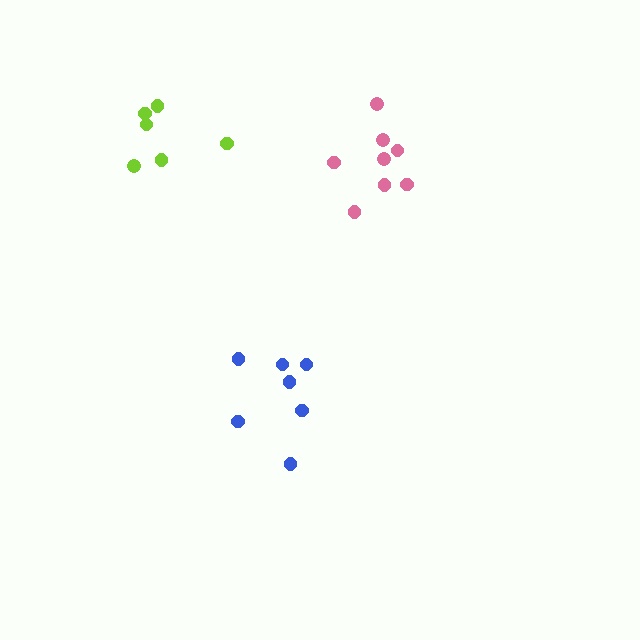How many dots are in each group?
Group 1: 8 dots, Group 2: 6 dots, Group 3: 7 dots (21 total).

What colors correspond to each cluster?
The clusters are colored: pink, lime, blue.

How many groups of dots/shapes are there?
There are 3 groups.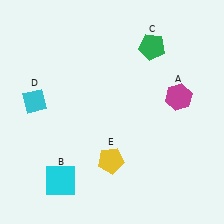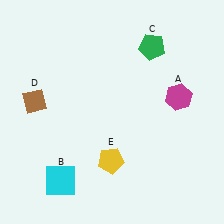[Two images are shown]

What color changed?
The diamond (D) changed from cyan in Image 1 to brown in Image 2.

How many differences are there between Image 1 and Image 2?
There is 1 difference between the two images.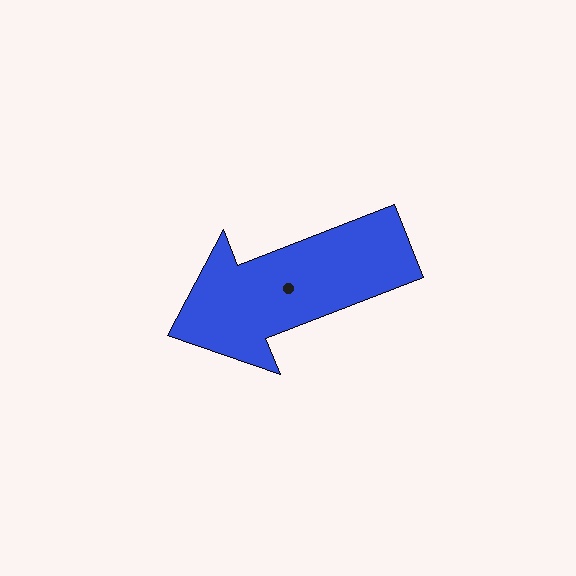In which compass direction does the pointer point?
West.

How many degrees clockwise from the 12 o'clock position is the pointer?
Approximately 249 degrees.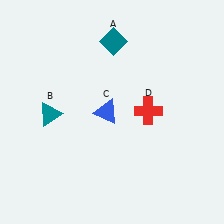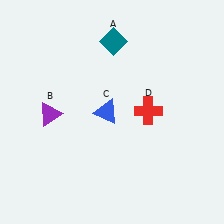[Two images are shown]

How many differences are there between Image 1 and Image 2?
There is 1 difference between the two images.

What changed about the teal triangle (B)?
In Image 1, B is teal. In Image 2, it changed to purple.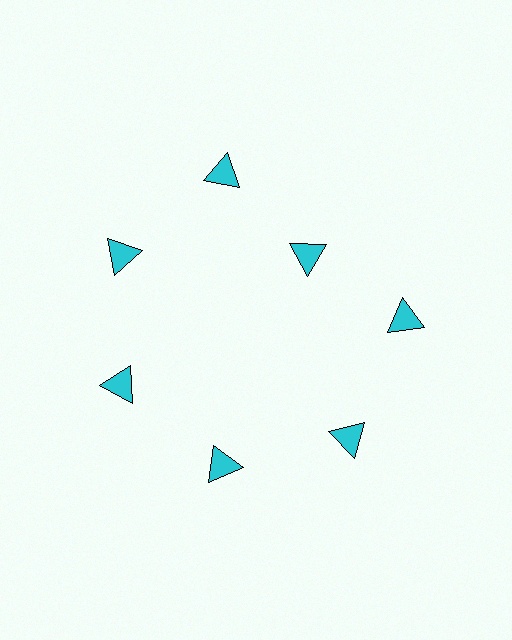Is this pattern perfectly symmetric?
No. The 7 cyan triangles are arranged in a ring, but one element near the 1 o'clock position is pulled inward toward the center, breaking the 7-fold rotational symmetry.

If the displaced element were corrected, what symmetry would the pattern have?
It would have 7-fold rotational symmetry — the pattern would map onto itself every 51 degrees.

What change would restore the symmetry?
The symmetry would be restored by moving it outward, back onto the ring so that all 7 triangles sit at equal angles and equal distance from the center.